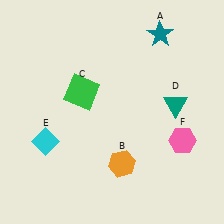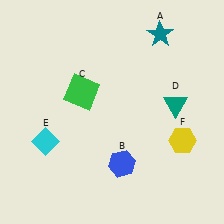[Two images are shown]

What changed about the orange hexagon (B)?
In Image 1, B is orange. In Image 2, it changed to blue.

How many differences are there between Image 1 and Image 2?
There are 2 differences between the two images.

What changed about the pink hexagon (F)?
In Image 1, F is pink. In Image 2, it changed to yellow.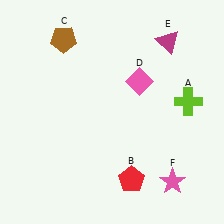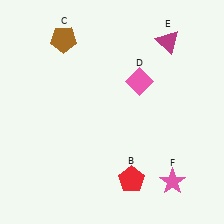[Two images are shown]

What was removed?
The lime cross (A) was removed in Image 2.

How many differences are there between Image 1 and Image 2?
There is 1 difference between the two images.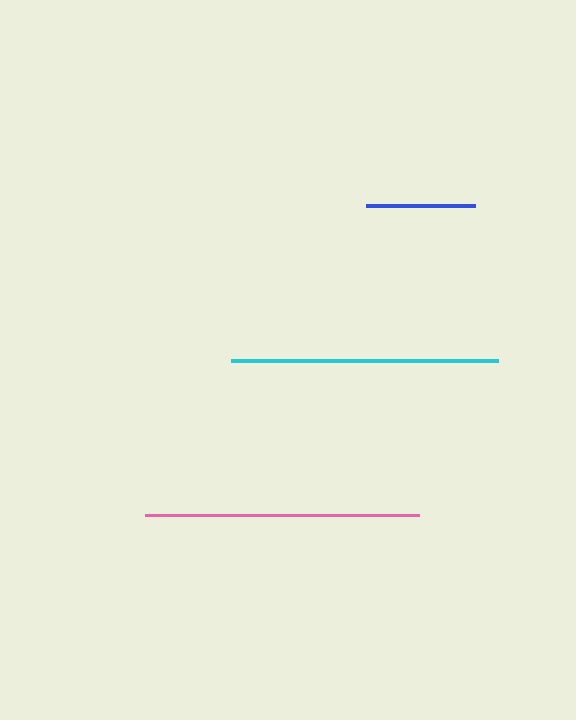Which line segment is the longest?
The pink line is the longest at approximately 274 pixels.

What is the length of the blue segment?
The blue segment is approximately 109 pixels long.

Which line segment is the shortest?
The blue line is the shortest at approximately 109 pixels.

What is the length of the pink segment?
The pink segment is approximately 274 pixels long.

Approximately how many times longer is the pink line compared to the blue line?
The pink line is approximately 2.5 times the length of the blue line.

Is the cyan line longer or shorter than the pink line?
The pink line is longer than the cyan line.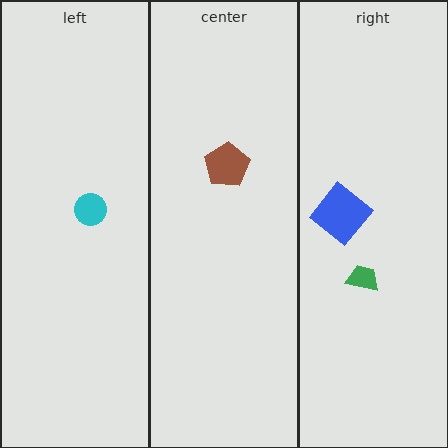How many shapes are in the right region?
2.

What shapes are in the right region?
The green trapezoid, the blue diamond.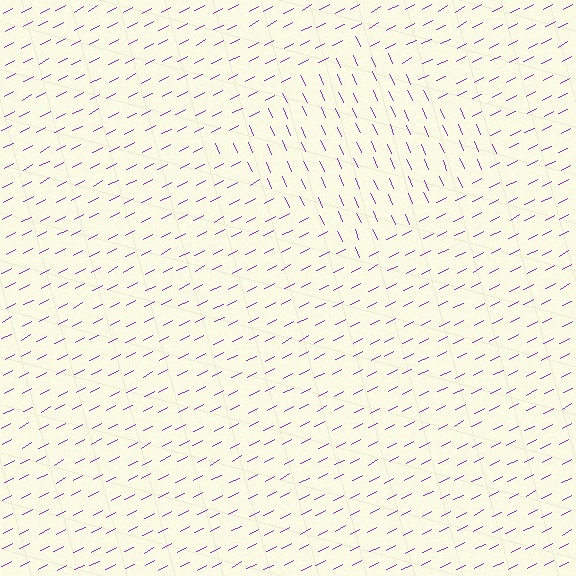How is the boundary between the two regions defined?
The boundary is defined purely by a change in line orientation (approximately 86 degrees difference). All lines are the same color and thickness.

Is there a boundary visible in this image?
Yes, there is a texture boundary formed by a change in line orientation.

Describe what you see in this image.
The image is filled with small purple line segments. A diamond region in the image has lines oriented differently from the surrounding lines, creating a visible texture boundary.